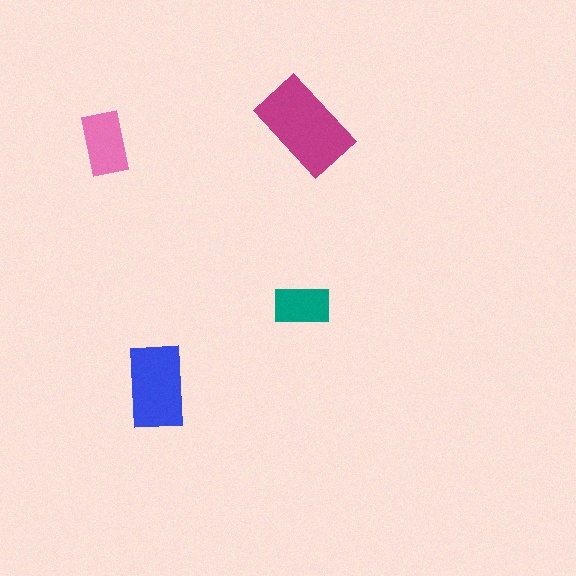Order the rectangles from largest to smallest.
the magenta one, the blue one, the pink one, the teal one.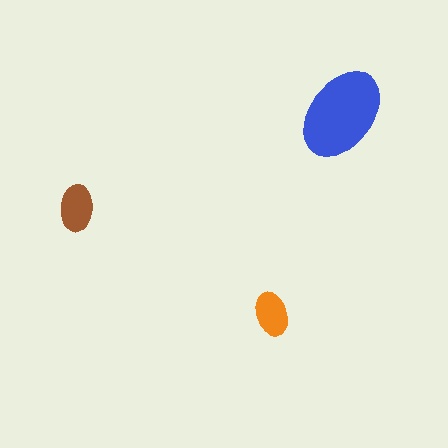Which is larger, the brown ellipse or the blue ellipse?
The blue one.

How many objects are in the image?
There are 3 objects in the image.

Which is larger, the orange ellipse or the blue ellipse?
The blue one.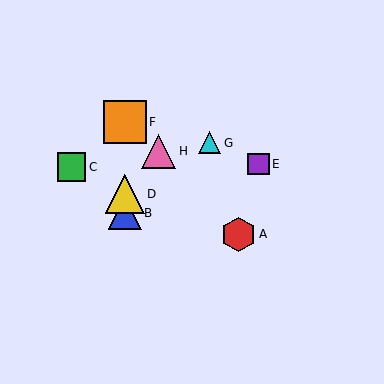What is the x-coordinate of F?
Object F is at x≈125.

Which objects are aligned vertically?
Objects B, D, F are aligned vertically.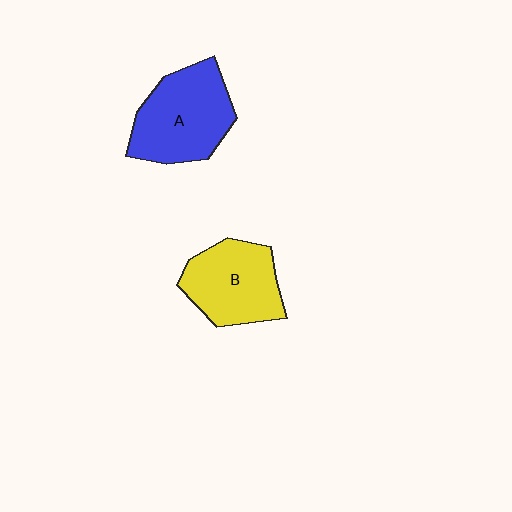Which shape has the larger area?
Shape A (blue).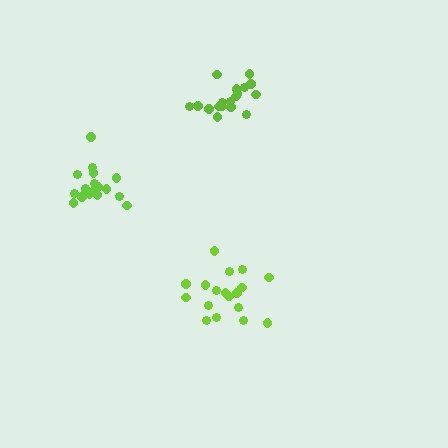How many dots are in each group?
Group 1: 19 dots, Group 2: 18 dots, Group 3: 18 dots (55 total).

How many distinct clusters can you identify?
There are 3 distinct clusters.